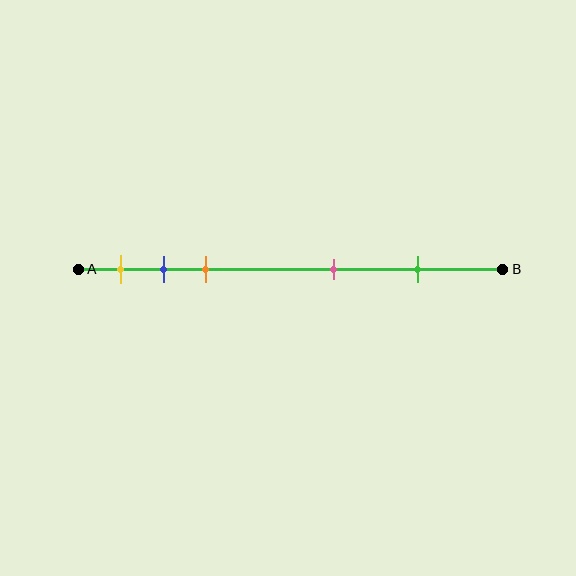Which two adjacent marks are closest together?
The blue and orange marks are the closest adjacent pair.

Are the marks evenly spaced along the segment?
No, the marks are not evenly spaced.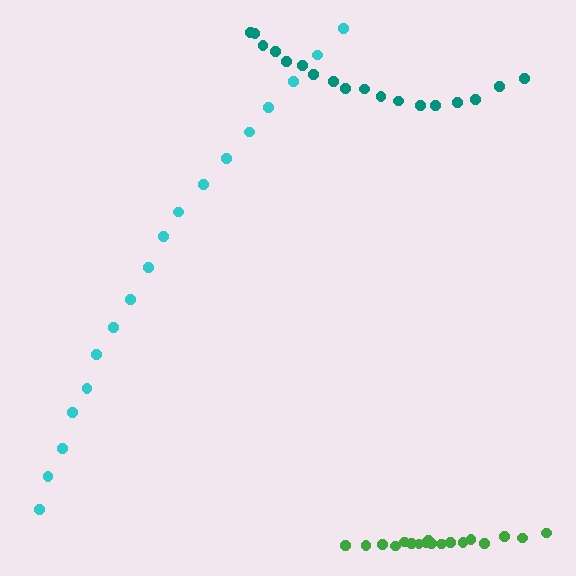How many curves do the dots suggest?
There are 3 distinct paths.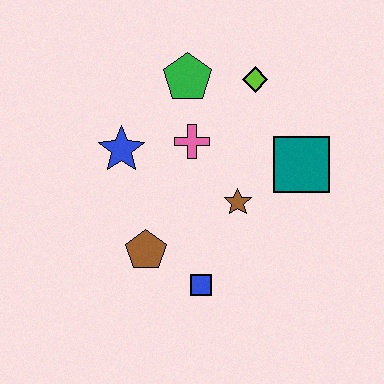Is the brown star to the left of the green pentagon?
No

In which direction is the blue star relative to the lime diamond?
The blue star is to the left of the lime diamond.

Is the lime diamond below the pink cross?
No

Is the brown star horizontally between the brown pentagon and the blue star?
No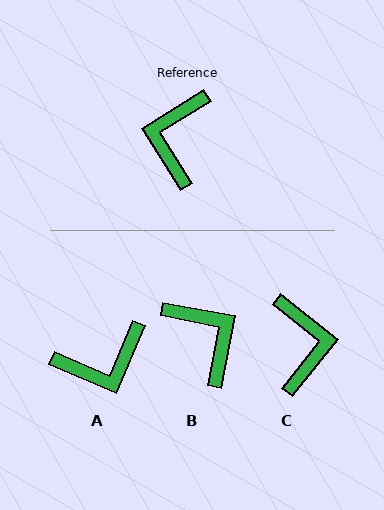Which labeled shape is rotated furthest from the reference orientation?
C, about 161 degrees away.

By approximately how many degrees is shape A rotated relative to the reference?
Approximately 125 degrees counter-clockwise.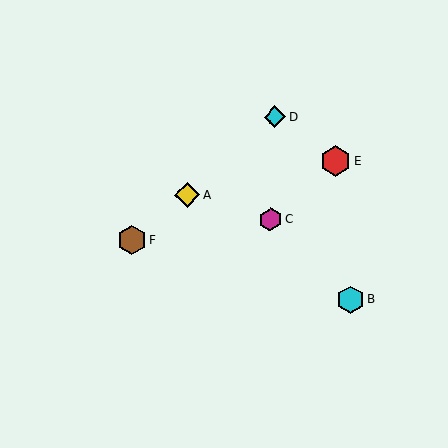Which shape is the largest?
The red hexagon (labeled E) is the largest.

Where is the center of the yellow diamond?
The center of the yellow diamond is at (187, 195).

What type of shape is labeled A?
Shape A is a yellow diamond.